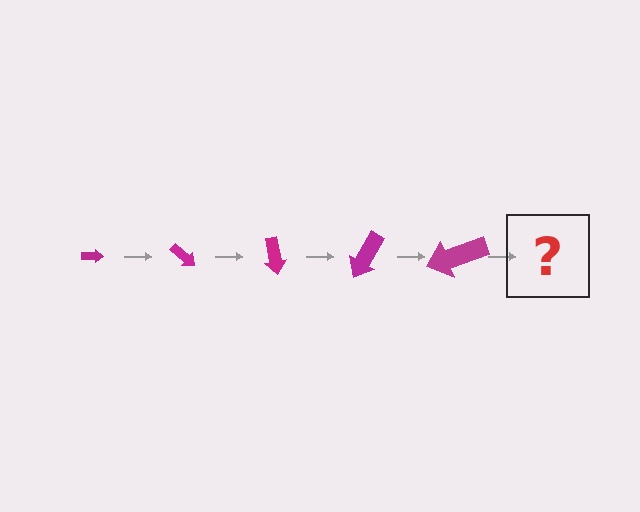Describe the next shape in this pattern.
It should be an arrow, larger than the previous one and rotated 200 degrees from the start.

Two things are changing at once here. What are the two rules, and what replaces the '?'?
The two rules are that the arrow grows larger each step and it rotates 40 degrees each step. The '?' should be an arrow, larger than the previous one and rotated 200 degrees from the start.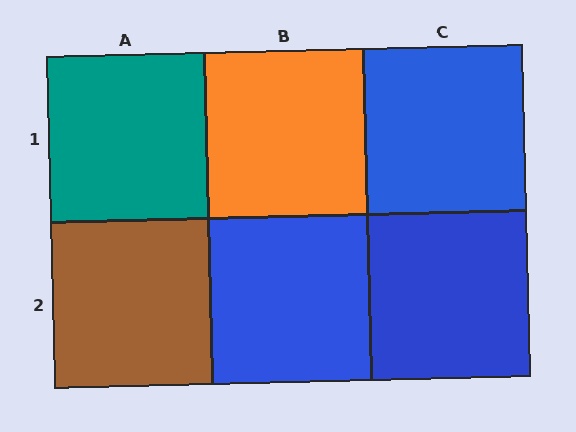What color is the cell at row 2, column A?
Brown.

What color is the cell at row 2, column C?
Blue.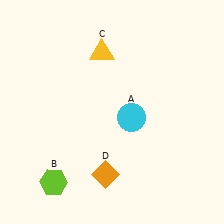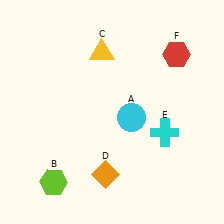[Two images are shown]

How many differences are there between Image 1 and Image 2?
There are 2 differences between the two images.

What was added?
A cyan cross (E), a red hexagon (F) were added in Image 2.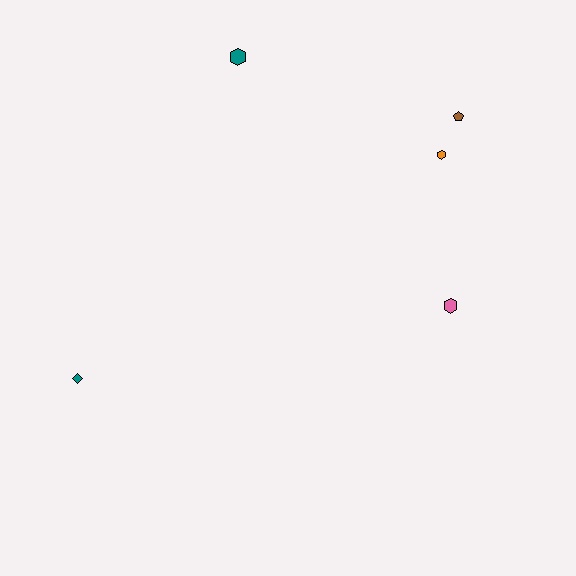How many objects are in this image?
There are 5 objects.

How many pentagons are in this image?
There is 1 pentagon.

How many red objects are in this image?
There are no red objects.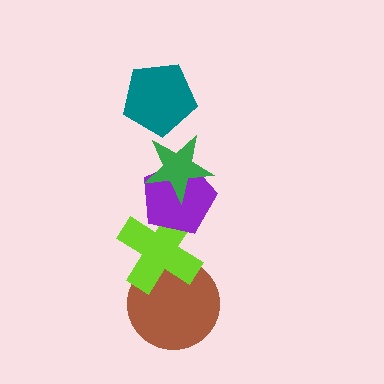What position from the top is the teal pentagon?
The teal pentagon is 1st from the top.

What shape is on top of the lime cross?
The purple pentagon is on top of the lime cross.